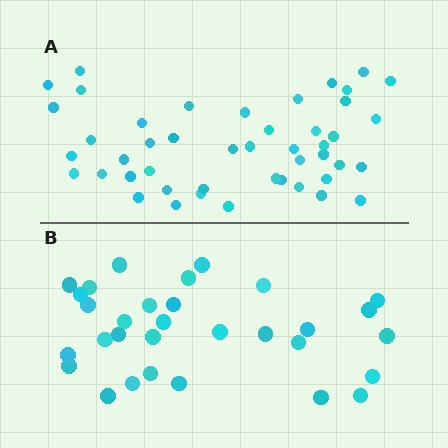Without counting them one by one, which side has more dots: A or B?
Region A (the top region) has more dots.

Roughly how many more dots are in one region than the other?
Region A has approximately 15 more dots than region B.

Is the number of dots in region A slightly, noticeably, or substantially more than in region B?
Region A has substantially more. The ratio is roughly 1.5 to 1.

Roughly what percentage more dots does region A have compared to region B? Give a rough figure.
About 50% more.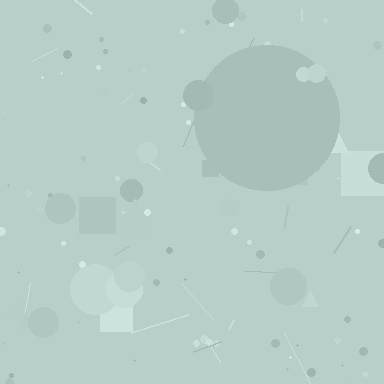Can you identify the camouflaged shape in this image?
The camouflaged shape is a circle.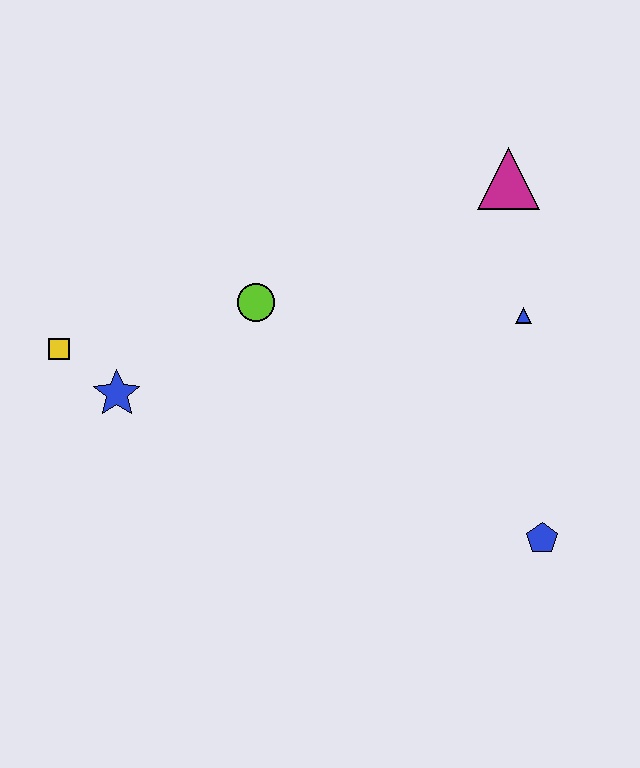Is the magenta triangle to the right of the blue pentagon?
No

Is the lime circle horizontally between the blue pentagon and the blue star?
Yes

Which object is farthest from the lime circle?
The blue pentagon is farthest from the lime circle.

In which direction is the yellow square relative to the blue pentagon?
The yellow square is to the left of the blue pentagon.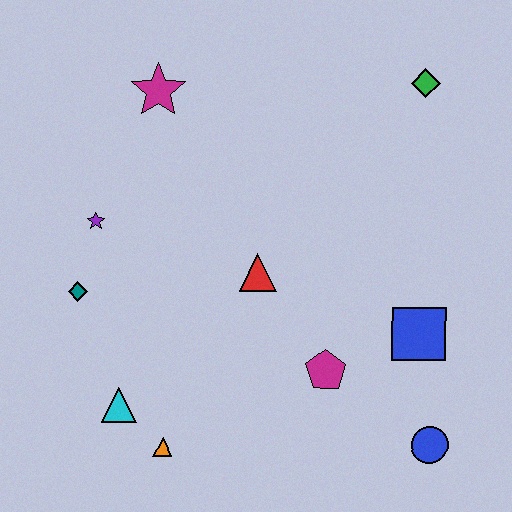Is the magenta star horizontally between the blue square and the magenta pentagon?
No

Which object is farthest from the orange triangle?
The green diamond is farthest from the orange triangle.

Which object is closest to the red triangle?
The magenta pentagon is closest to the red triangle.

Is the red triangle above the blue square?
Yes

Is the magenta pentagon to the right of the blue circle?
No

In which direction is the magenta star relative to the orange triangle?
The magenta star is above the orange triangle.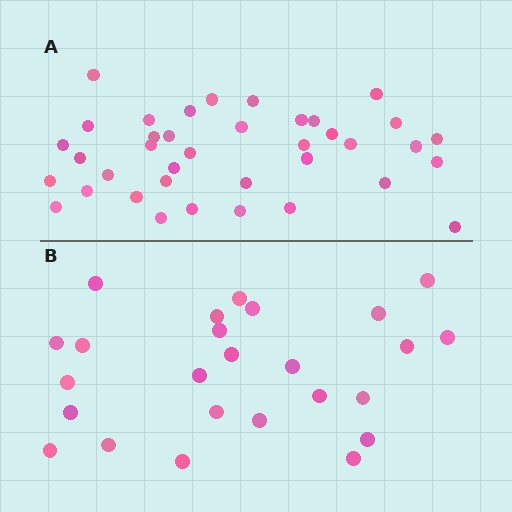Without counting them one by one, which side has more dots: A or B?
Region A (the top region) has more dots.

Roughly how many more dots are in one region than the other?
Region A has approximately 15 more dots than region B.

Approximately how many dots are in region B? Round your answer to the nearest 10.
About 20 dots. (The exact count is 25, which rounds to 20.)